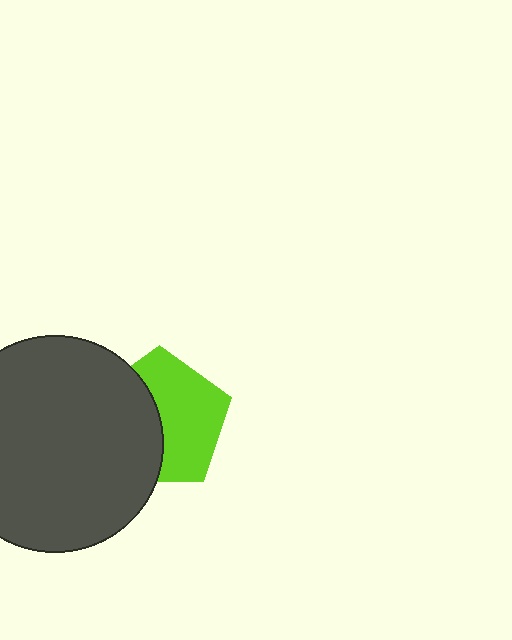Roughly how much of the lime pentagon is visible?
About half of it is visible (roughly 55%).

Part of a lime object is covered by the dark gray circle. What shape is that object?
It is a pentagon.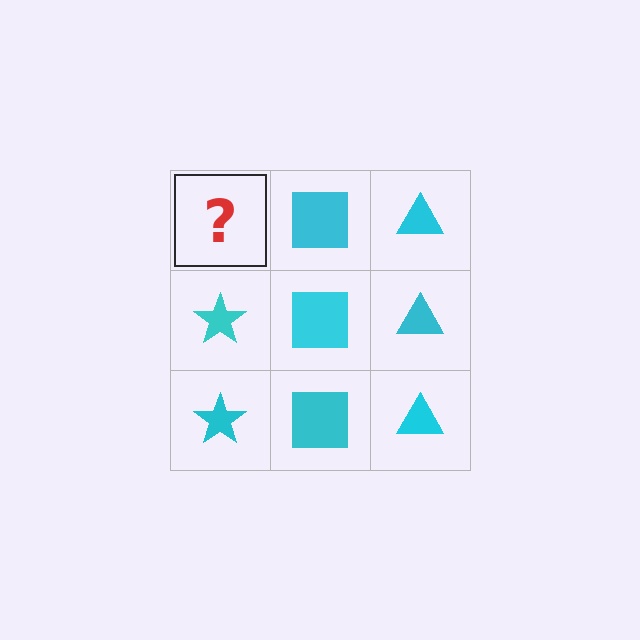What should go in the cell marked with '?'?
The missing cell should contain a cyan star.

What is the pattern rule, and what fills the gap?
The rule is that each column has a consistent shape. The gap should be filled with a cyan star.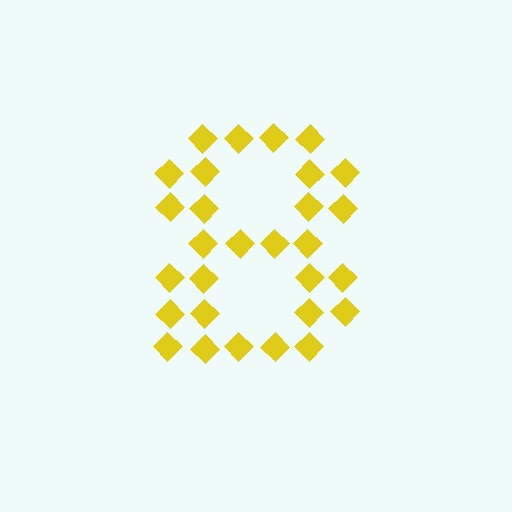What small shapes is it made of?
It is made of small diamonds.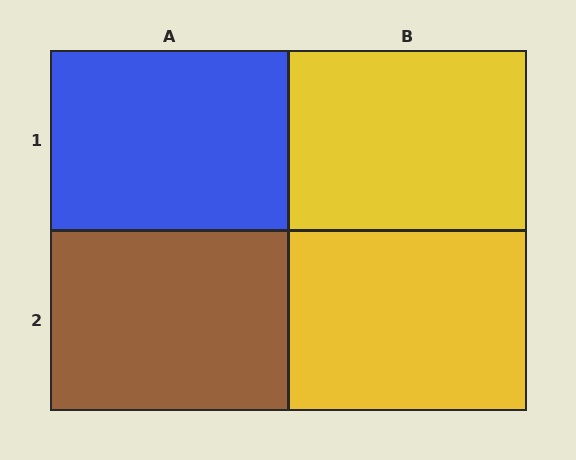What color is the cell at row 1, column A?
Blue.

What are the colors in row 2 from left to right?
Brown, yellow.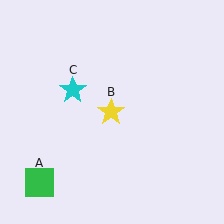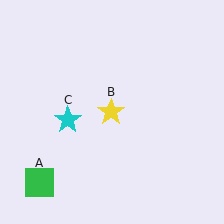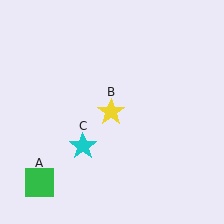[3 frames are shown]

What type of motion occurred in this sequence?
The cyan star (object C) rotated counterclockwise around the center of the scene.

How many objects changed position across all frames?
1 object changed position: cyan star (object C).